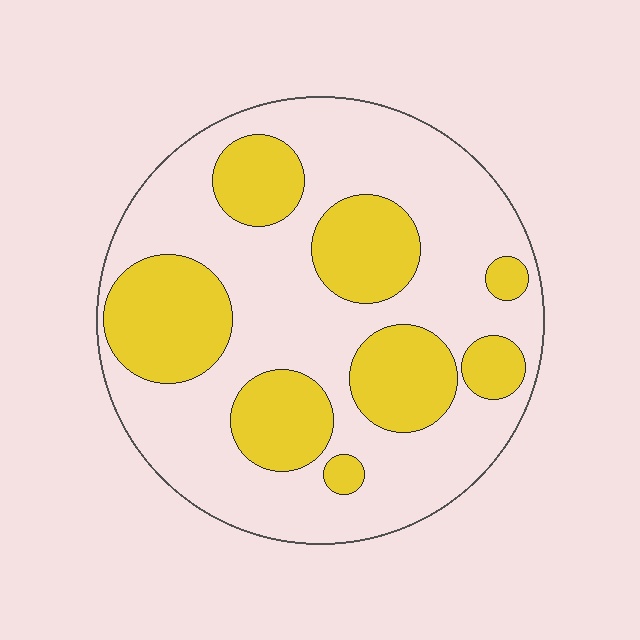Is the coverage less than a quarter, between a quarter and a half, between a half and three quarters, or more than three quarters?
Between a quarter and a half.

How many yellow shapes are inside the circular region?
8.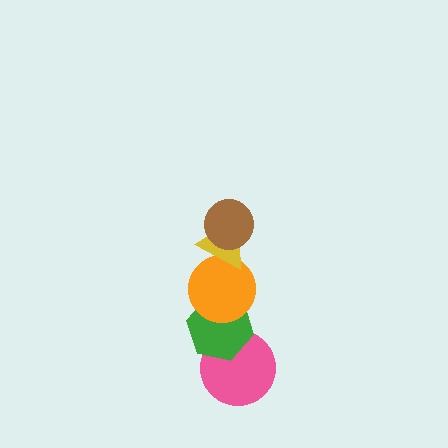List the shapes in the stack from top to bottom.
From top to bottom: the brown circle, the yellow triangle, the orange circle, the green hexagon, the pink circle.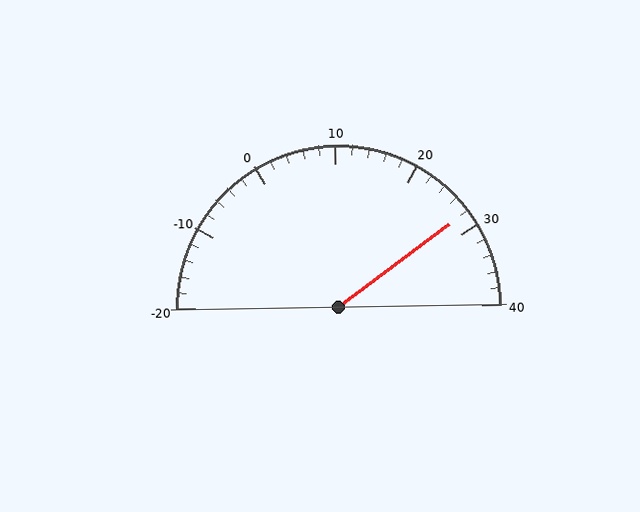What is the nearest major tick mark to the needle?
The nearest major tick mark is 30.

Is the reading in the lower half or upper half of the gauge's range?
The reading is in the upper half of the range (-20 to 40).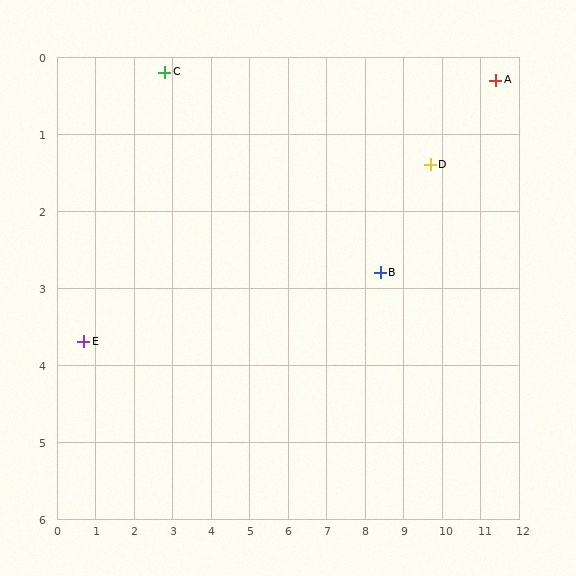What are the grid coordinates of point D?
Point D is at approximately (9.7, 1.4).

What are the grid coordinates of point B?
Point B is at approximately (8.4, 2.8).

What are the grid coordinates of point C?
Point C is at approximately (2.8, 0.2).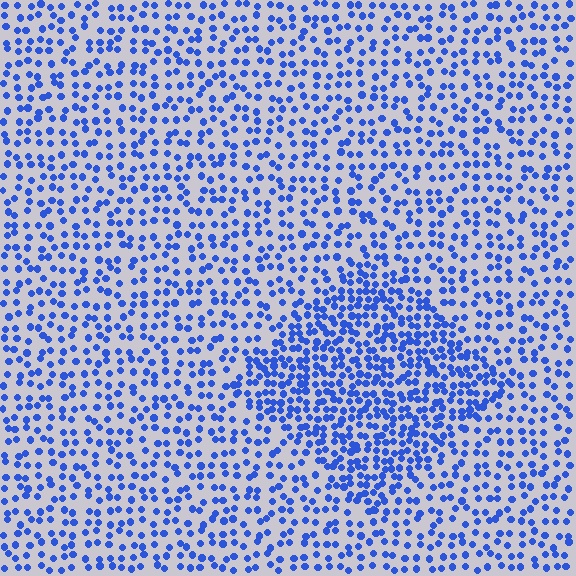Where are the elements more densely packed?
The elements are more densely packed inside the diamond boundary.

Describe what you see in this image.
The image contains small blue elements arranged at two different densities. A diamond-shaped region is visible where the elements are more densely packed than the surrounding area.